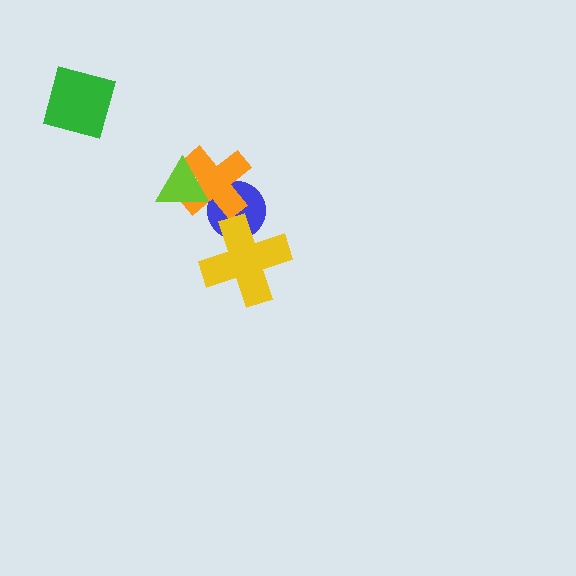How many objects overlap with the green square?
0 objects overlap with the green square.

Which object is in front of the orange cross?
The lime triangle is in front of the orange cross.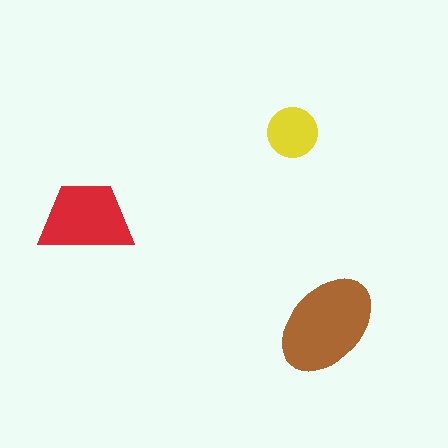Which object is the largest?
The brown ellipse.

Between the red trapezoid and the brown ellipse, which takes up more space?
The brown ellipse.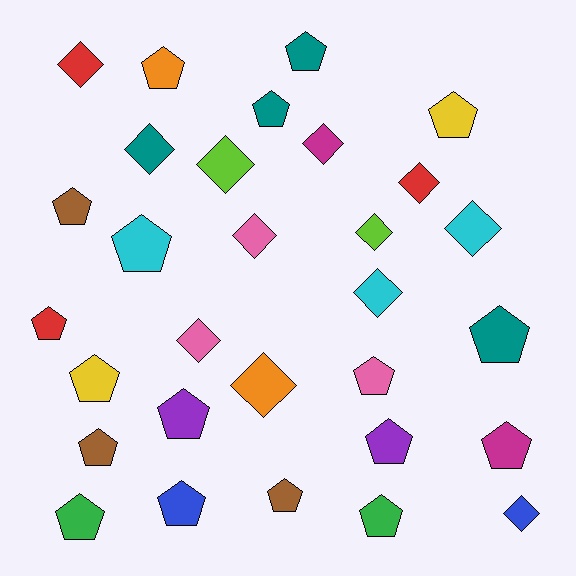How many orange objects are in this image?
There are 2 orange objects.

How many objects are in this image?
There are 30 objects.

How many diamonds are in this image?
There are 12 diamonds.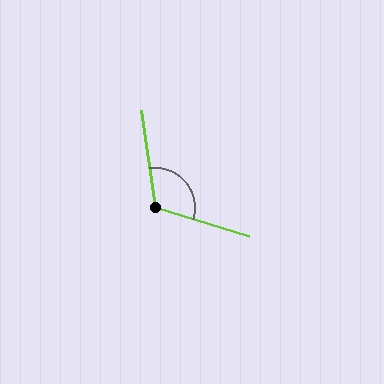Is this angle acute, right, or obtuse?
It is obtuse.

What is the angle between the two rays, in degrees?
Approximately 115 degrees.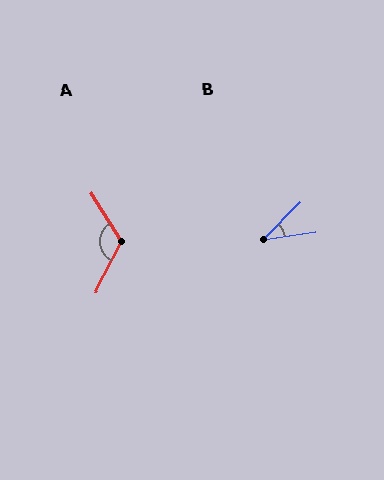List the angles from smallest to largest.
B (37°), A (120°).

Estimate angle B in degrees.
Approximately 37 degrees.